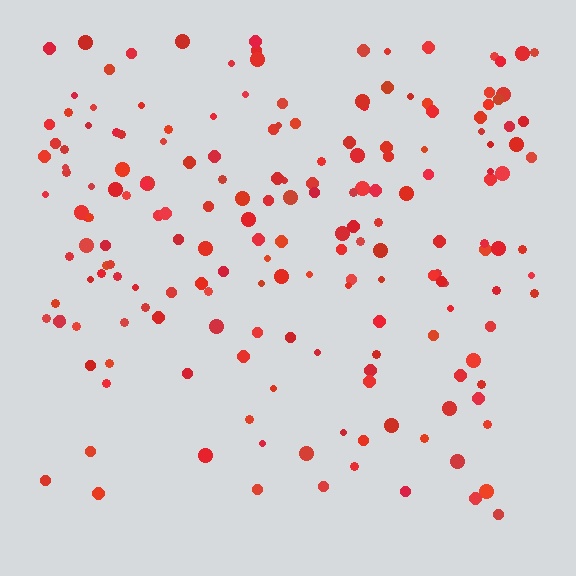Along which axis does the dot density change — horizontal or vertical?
Vertical.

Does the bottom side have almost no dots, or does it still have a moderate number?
Still a moderate number, just noticeably fewer than the top.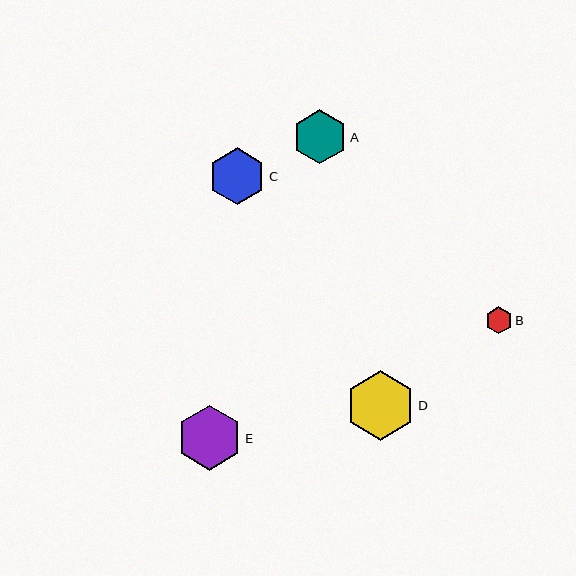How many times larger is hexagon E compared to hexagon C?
Hexagon E is approximately 1.1 times the size of hexagon C.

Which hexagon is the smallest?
Hexagon B is the smallest with a size of approximately 27 pixels.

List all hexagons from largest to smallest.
From largest to smallest: D, E, C, A, B.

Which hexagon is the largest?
Hexagon D is the largest with a size of approximately 69 pixels.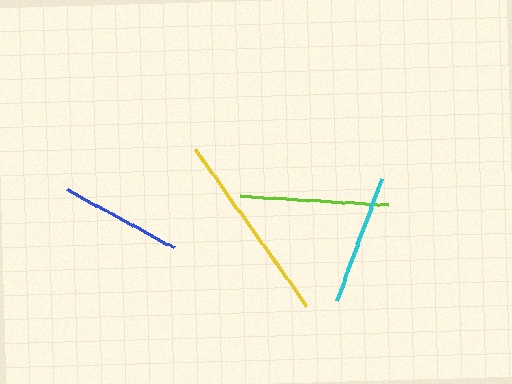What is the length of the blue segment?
The blue segment is approximately 121 pixels long.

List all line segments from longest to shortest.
From longest to shortest: yellow, lime, cyan, blue.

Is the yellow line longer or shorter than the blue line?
The yellow line is longer than the blue line.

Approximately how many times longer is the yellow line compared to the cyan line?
The yellow line is approximately 1.5 times the length of the cyan line.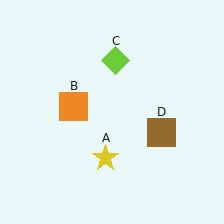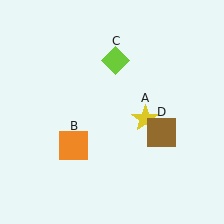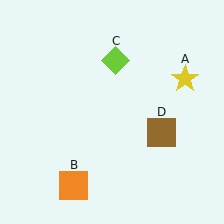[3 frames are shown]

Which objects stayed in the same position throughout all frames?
Lime diamond (object C) and brown square (object D) remained stationary.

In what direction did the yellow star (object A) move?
The yellow star (object A) moved up and to the right.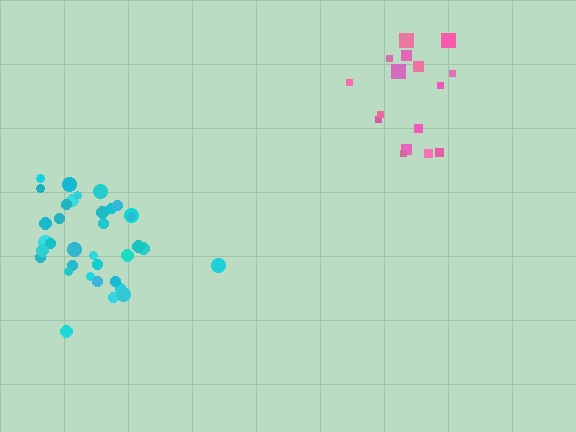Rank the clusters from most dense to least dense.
cyan, pink.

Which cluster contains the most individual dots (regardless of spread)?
Cyan (35).